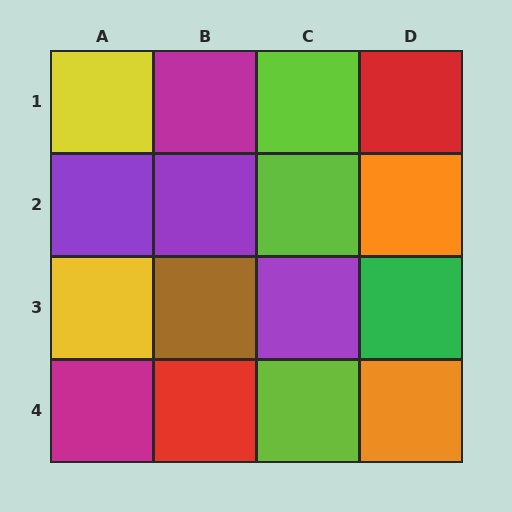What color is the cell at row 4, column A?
Magenta.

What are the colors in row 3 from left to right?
Yellow, brown, purple, green.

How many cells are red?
2 cells are red.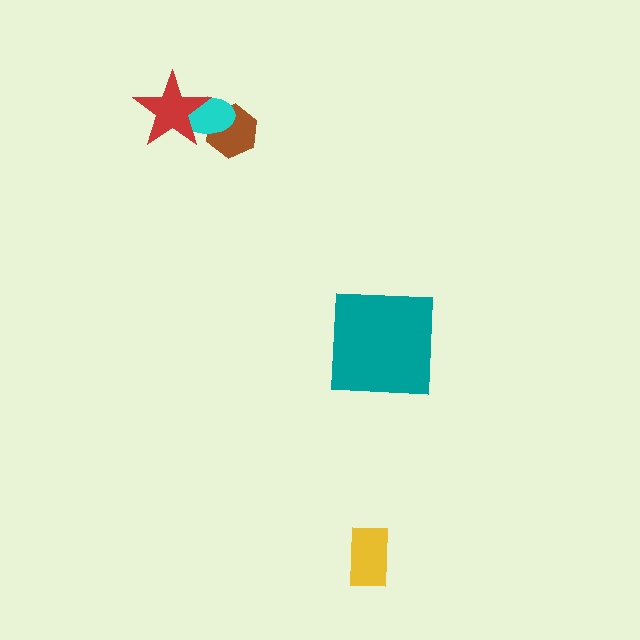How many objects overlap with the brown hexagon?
1 object overlaps with the brown hexagon.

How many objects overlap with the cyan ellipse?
2 objects overlap with the cyan ellipse.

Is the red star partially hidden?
No, no other shape covers it.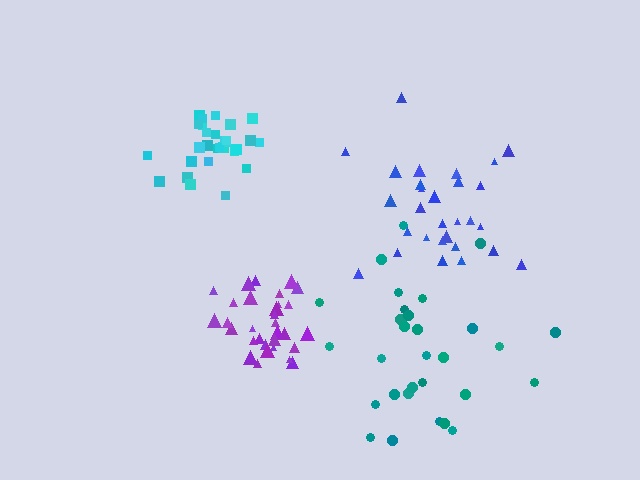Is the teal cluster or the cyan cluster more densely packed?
Cyan.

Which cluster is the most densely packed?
Cyan.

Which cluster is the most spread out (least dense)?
Teal.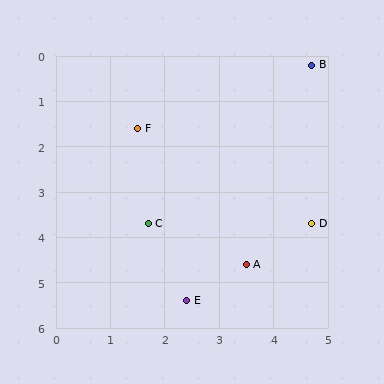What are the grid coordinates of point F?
Point F is at approximately (1.5, 1.6).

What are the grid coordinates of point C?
Point C is at approximately (1.7, 3.7).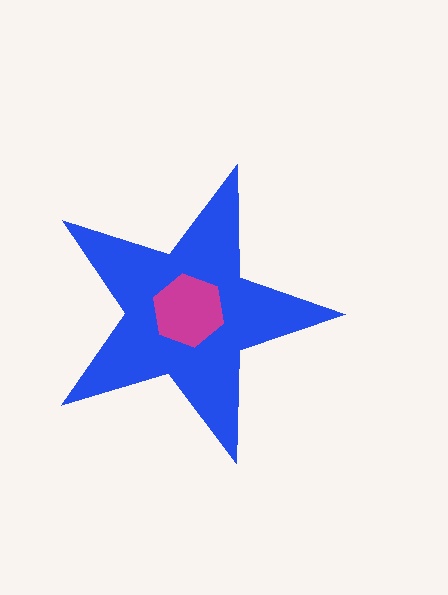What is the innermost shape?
The magenta hexagon.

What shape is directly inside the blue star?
The magenta hexagon.